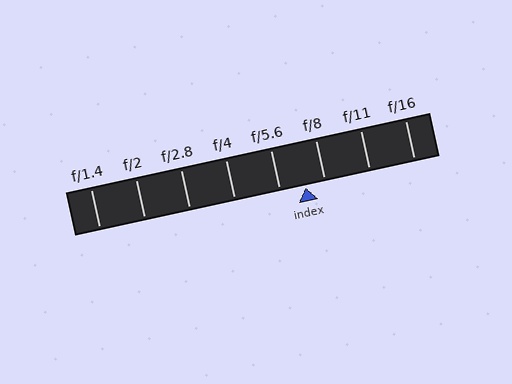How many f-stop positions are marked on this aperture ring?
There are 8 f-stop positions marked.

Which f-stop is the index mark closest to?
The index mark is closest to f/8.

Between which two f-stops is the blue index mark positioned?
The index mark is between f/5.6 and f/8.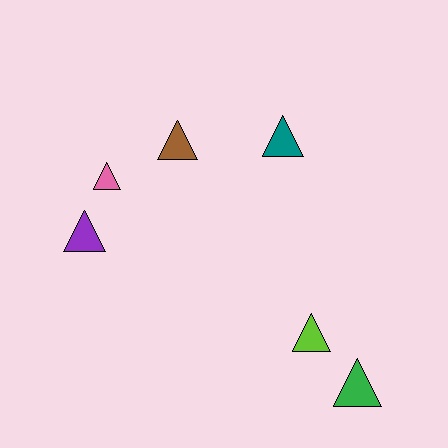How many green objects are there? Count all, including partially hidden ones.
There is 1 green object.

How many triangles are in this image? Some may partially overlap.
There are 6 triangles.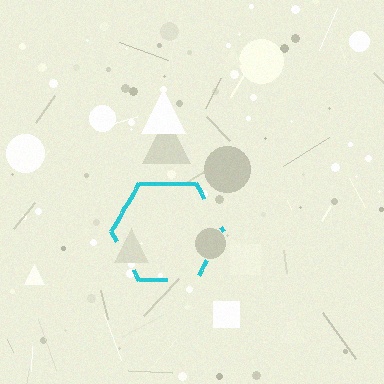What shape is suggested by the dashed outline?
The dashed outline suggests a hexagon.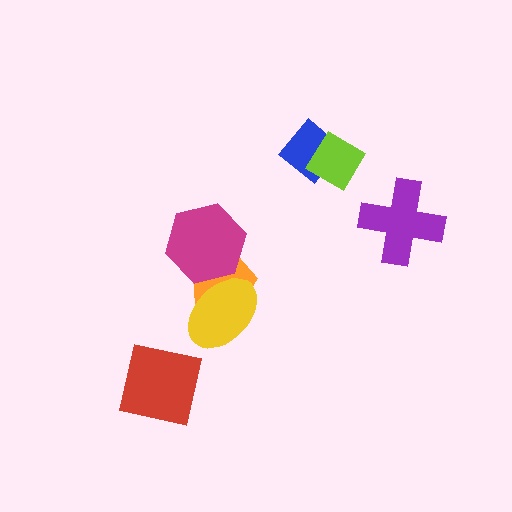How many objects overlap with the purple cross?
0 objects overlap with the purple cross.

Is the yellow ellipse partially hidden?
Yes, it is partially covered by another shape.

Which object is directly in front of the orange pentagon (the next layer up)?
The yellow ellipse is directly in front of the orange pentagon.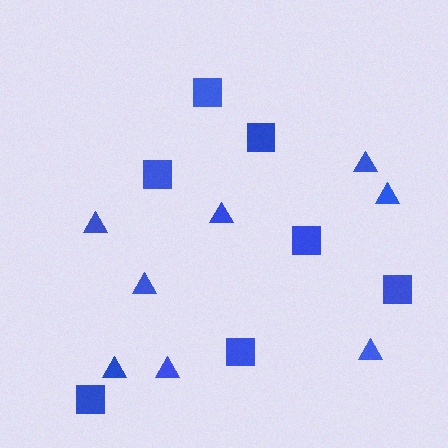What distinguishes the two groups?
There are 2 groups: one group of triangles (8) and one group of squares (7).